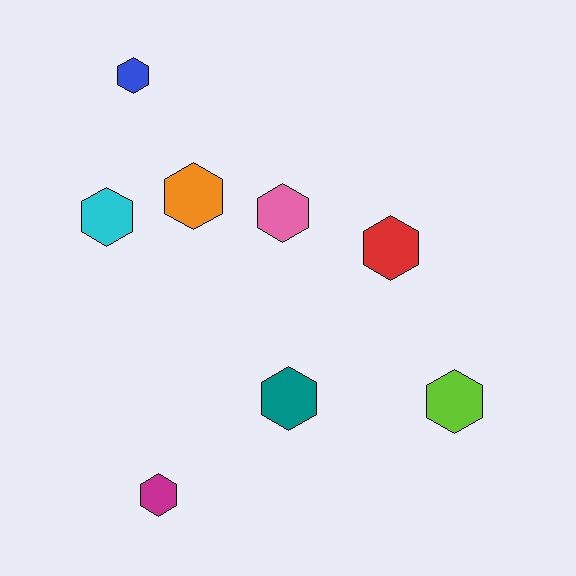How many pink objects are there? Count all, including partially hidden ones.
There is 1 pink object.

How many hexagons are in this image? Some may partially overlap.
There are 8 hexagons.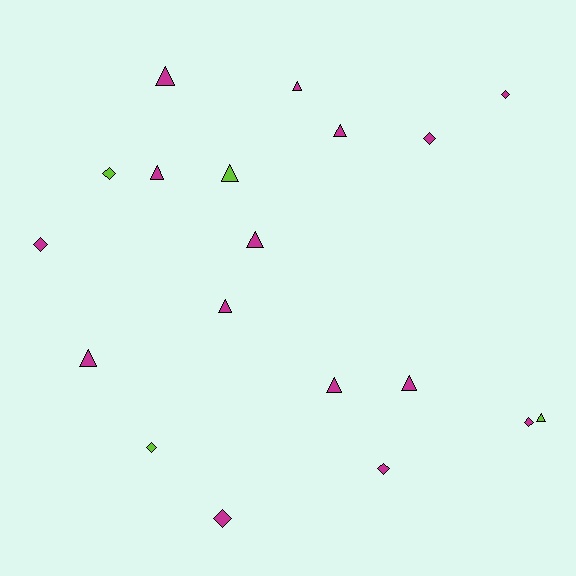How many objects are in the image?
There are 19 objects.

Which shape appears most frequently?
Triangle, with 11 objects.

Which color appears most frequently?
Magenta, with 15 objects.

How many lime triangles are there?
There are 2 lime triangles.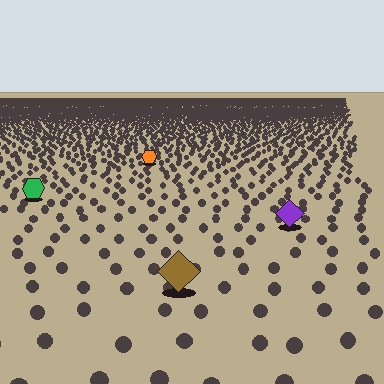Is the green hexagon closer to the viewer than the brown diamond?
No. The brown diamond is closer — you can tell from the texture gradient: the ground texture is coarser near it.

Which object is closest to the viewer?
The brown diamond is closest. The texture marks near it are larger and more spread out.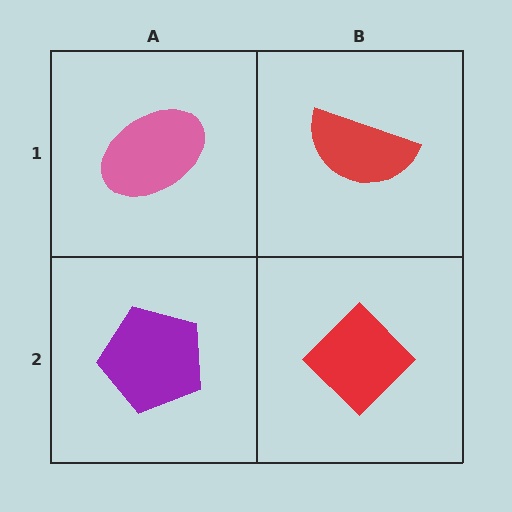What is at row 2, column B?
A red diamond.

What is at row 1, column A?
A pink ellipse.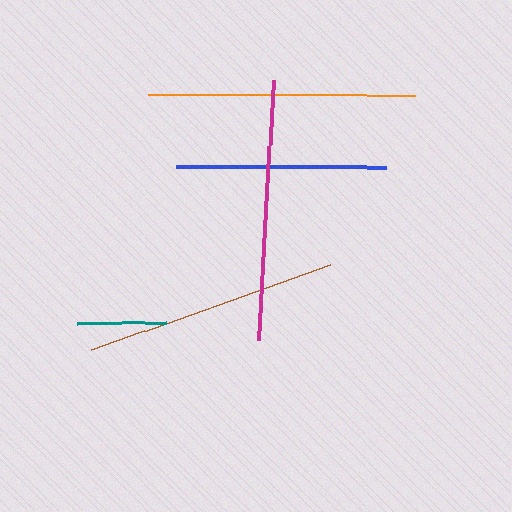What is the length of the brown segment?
The brown segment is approximately 254 pixels long.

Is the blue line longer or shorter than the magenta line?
The magenta line is longer than the blue line.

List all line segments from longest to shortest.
From longest to shortest: orange, magenta, brown, blue, teal.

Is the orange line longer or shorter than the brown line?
The orange line is longer than the brown line.